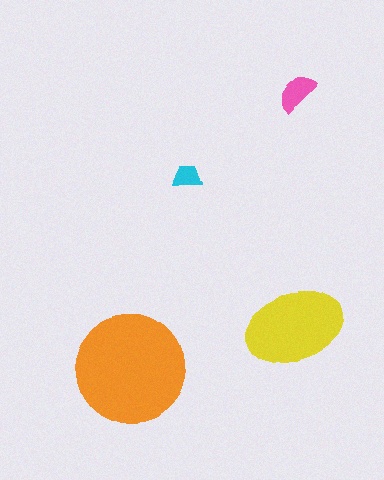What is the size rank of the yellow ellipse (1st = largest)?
2nd.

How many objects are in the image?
There are 4 objects in the image.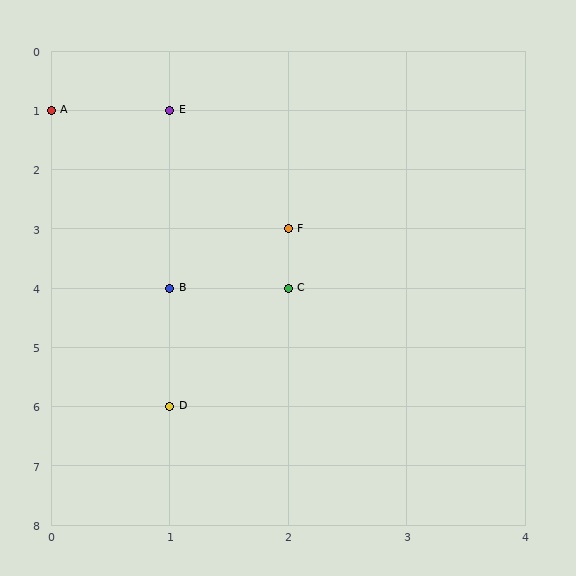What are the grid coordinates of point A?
Point A is at grid coordinates (0, 1).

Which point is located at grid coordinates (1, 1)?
Point E is at (1, 1).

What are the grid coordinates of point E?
Point E is at grid coordinates (1, 1).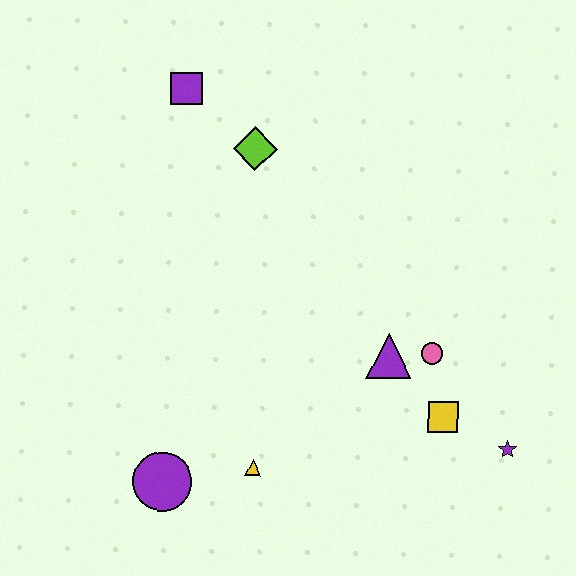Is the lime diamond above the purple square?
No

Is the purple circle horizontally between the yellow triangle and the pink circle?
No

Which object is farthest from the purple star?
The purple square is farthest from the purple star.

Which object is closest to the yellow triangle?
The purple circle is closest to the yellow triangle.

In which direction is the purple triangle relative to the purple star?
The purple triangle is to the left of the purple star.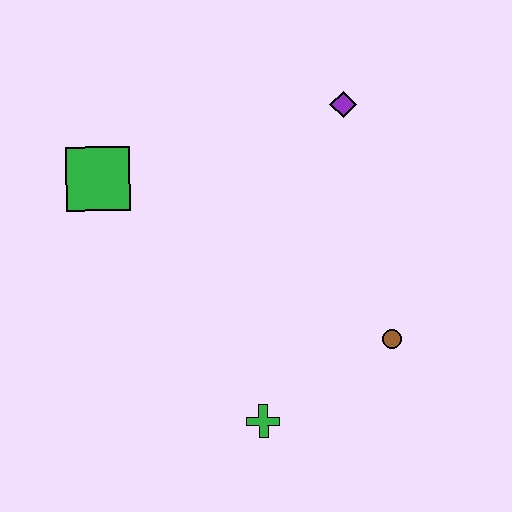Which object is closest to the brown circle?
The green cross is closest to the brown circle.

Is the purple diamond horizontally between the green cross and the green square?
No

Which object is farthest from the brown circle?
The green square is farthest from the brown circle.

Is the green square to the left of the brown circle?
Yes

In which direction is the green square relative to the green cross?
The green square is above the green cross.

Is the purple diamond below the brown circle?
No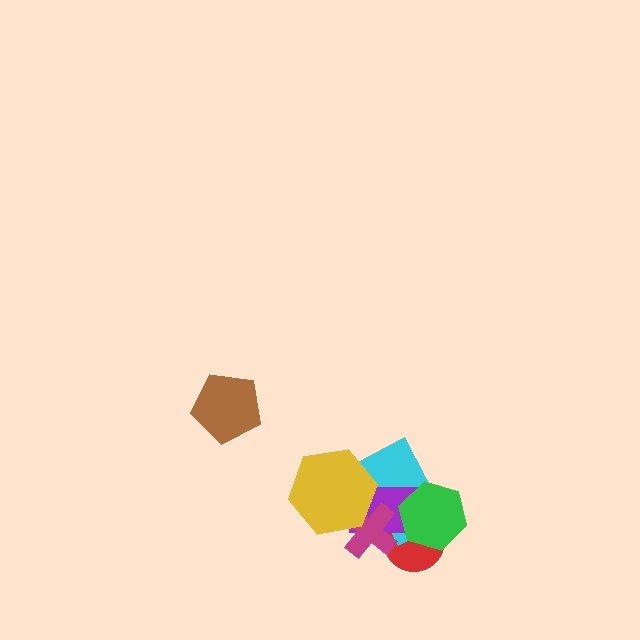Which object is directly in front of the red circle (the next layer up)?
The cyan rectangle is directly in front of the red circle.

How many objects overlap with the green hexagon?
3 objects overlap with the green hexagon.